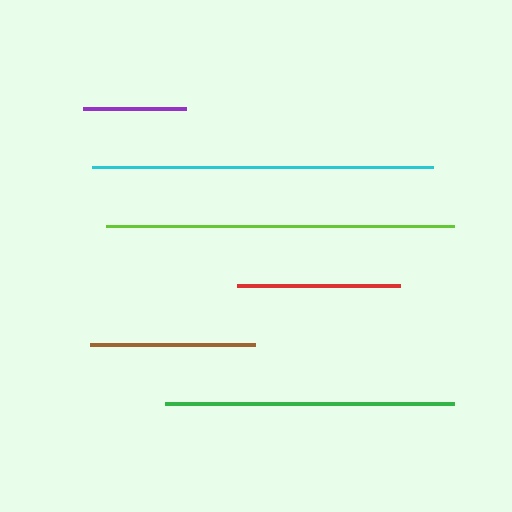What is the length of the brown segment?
The brown segment is approximately 165 pixels long.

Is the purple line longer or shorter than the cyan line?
The cyan line is longer than the purple line.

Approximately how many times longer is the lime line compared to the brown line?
The lime line is approximately 2.1 times the length of the brown line.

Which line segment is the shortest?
The purple line is the shortest at approximately 103 pixels.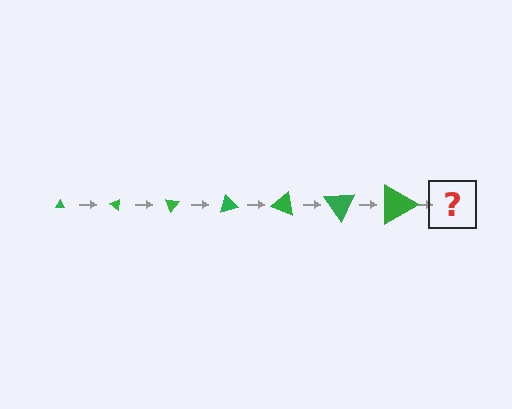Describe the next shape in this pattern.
It should be a triangle, larger than the previous one and rotated 245 degrees from the start.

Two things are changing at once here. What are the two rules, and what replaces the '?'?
The two rules are that the triangle grows larger each step and it rotates 35 degrees each step. The '?' should be a triangle, larger than the previous one and rotated 245 degrees from the start.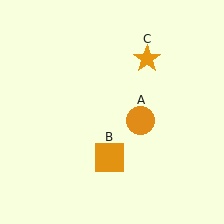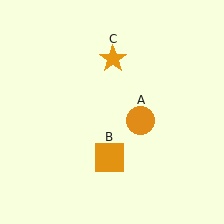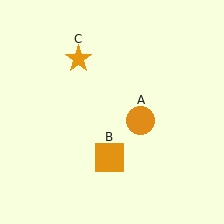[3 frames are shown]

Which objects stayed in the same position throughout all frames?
Orange circle (object A) and orange square (object B) remained stationary.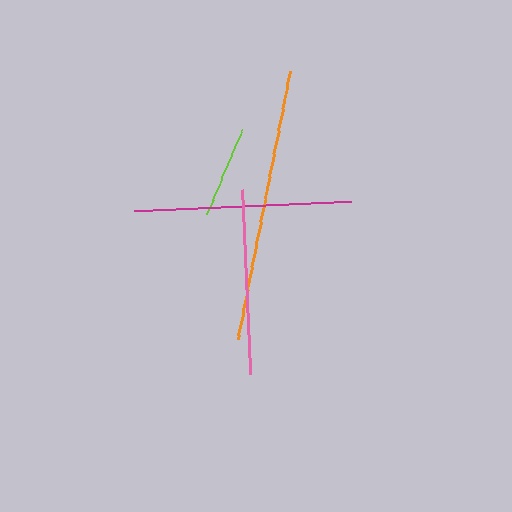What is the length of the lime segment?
The lime segment is approximately 92 pixels long.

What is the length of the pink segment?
The pink segment is approximately 185 pixels long.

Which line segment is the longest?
The orange line is the longest at approximately 273 pixels.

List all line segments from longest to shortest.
From longest to shortest: orange, magenta, pink, lime.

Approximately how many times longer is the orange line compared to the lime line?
The orange line is approximately 3.0 times the length of the lime line.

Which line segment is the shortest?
The lime line is the shortest at approximately 92 pixels.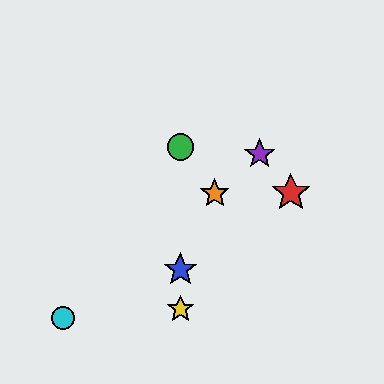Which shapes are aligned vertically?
The blue star, the green circle, the yellow star are aligned vertically.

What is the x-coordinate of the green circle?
The green circle is at x≈180.